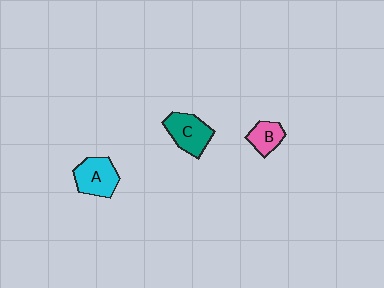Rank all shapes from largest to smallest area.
From largest to smallest: C (teal), A (cyan), B (pink).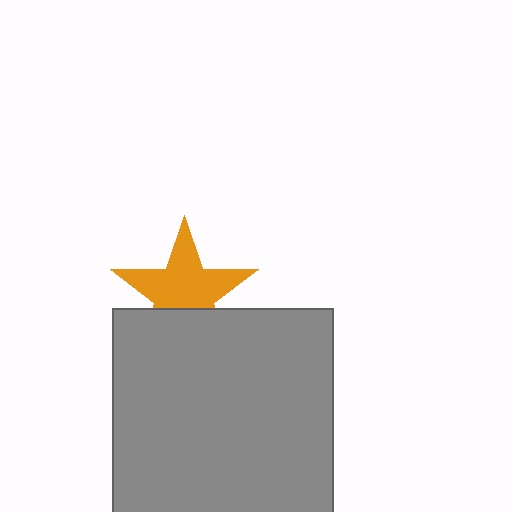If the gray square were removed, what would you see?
You would see the complete orange star.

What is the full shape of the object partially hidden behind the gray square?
The partially hidden object is an orange star.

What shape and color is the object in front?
The object in front is a gray square.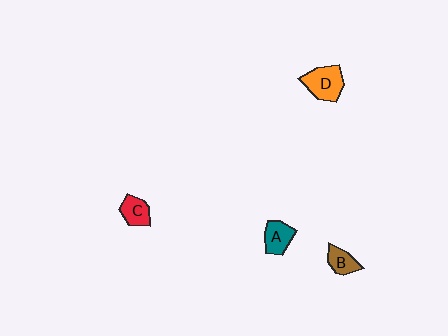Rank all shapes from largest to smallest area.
From largest to smallest: D (orange), A (teal), C (red), B (brown).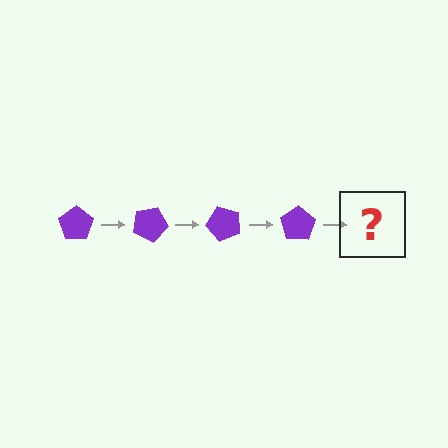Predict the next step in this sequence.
The next step is a purple pentagon rotated 100 degrees.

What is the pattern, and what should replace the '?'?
The pattern is that the pentagon rotates 25 degrees each step. The '?' should be a purple pentagon rotated 100 degrees.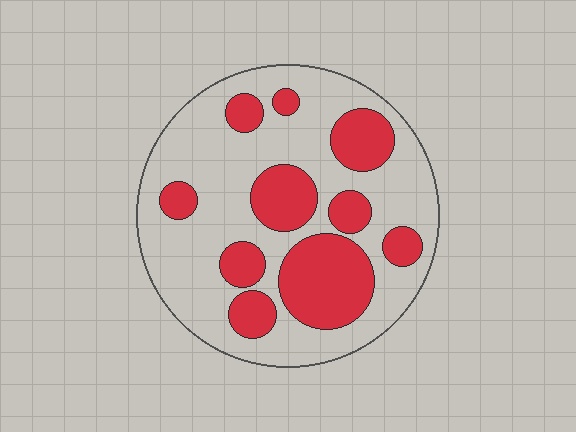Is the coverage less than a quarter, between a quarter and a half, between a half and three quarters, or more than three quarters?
Between a quarter and a half.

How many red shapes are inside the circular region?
10.